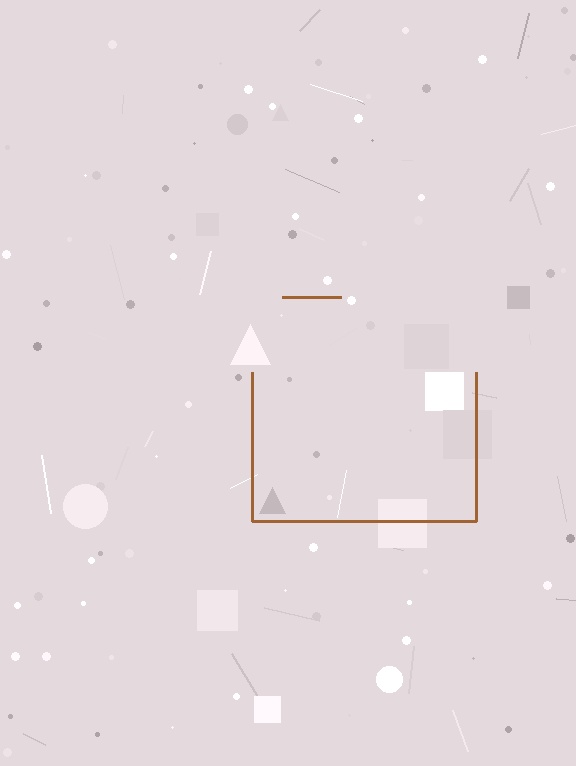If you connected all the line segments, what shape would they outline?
They would outline a square.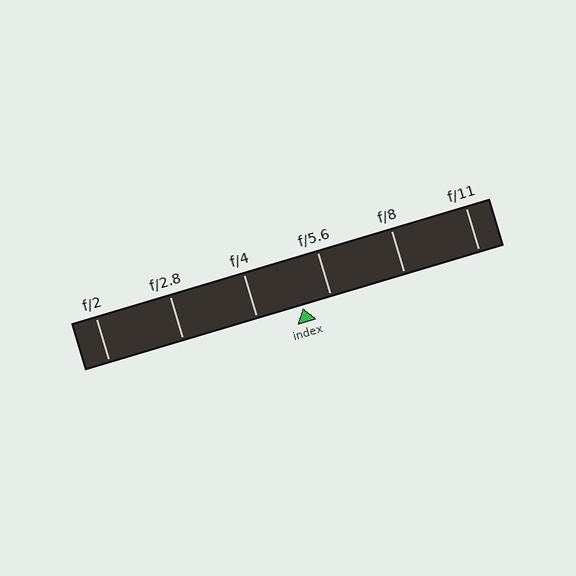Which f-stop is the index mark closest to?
The index mark is closest to f/5.6.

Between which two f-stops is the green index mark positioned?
The index mark is between f/4 and f/5.6.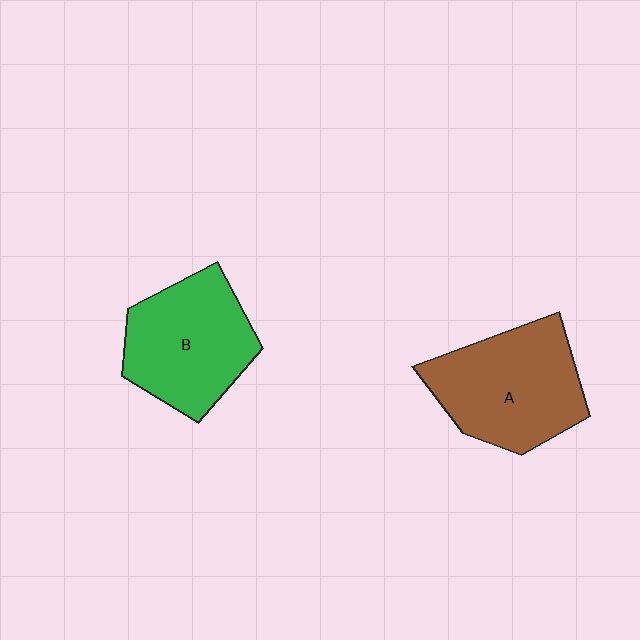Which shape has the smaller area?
Shape B (green).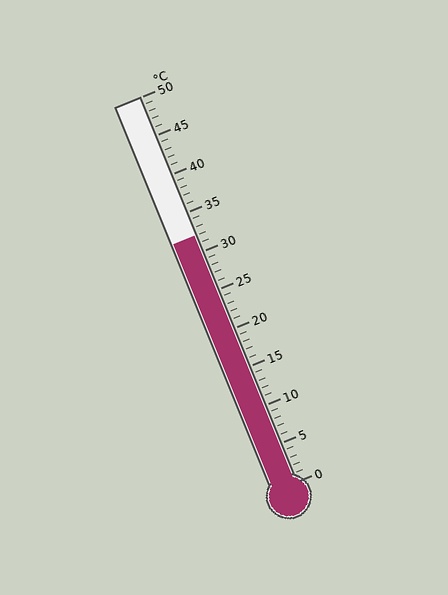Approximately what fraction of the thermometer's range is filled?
The thermometer is filled to approximately 65% of its range.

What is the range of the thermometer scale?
The thermometer scale ranges from 0°C to 50°C.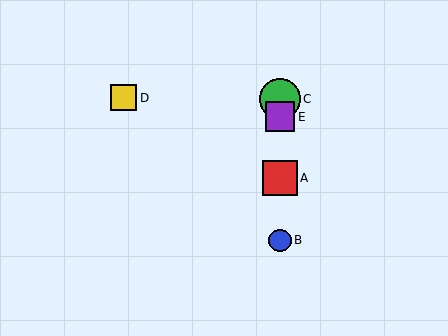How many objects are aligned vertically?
4 objects (A, B, C, E) are aligned vertically.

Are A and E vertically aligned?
Yes, both are at x≈280.